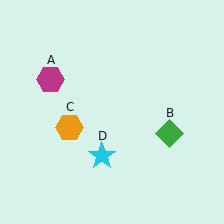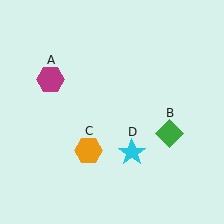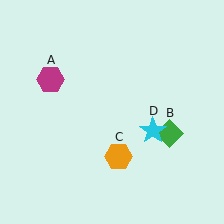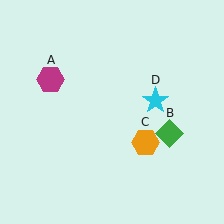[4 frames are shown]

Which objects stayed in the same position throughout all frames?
Magenta hexagon (object A) and green diamond (object B) remained stationary.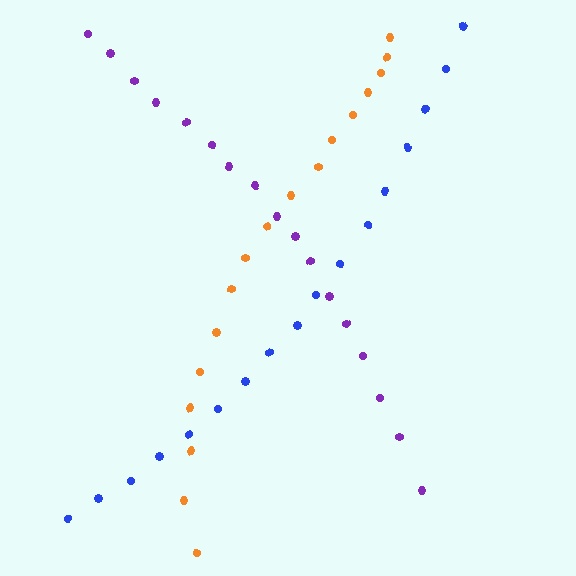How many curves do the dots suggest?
There are 3 distinct paths.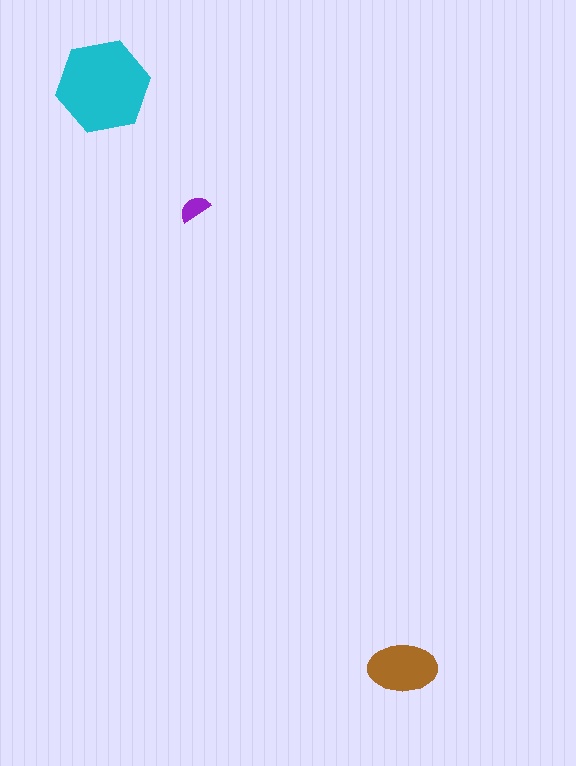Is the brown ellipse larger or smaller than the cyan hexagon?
Smaller.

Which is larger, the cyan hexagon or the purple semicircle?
The cyan hexagon.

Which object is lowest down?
The brown ellipse is bottommost.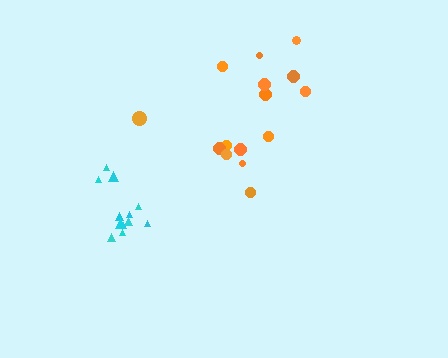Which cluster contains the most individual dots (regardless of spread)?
Orange (15).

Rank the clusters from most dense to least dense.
cyan, orange.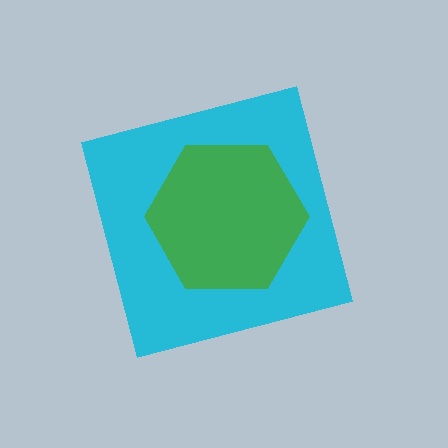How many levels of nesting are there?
2.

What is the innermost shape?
The green hexagon.